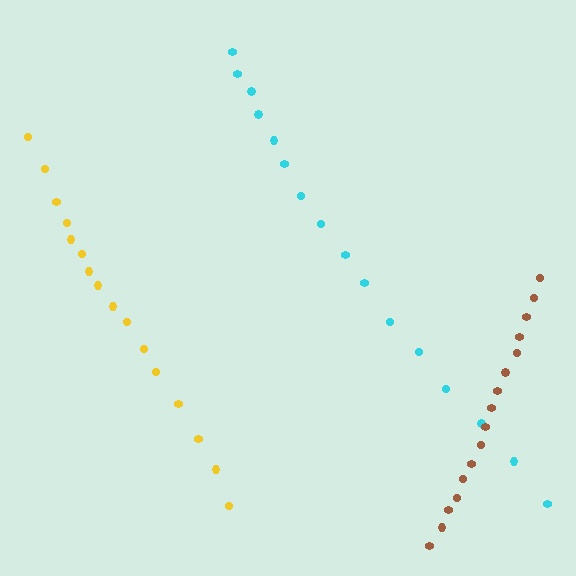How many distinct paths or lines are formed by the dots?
There are 3 distinct paths.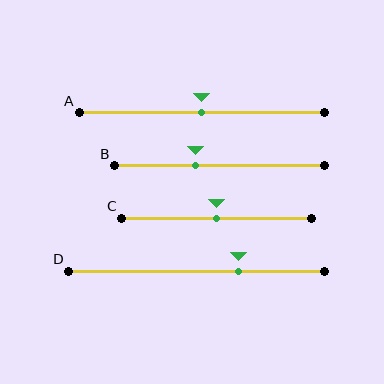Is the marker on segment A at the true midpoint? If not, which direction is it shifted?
Yes, the marker on segment A is at the true midpoint.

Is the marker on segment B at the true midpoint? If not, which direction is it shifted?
No, the marker on segment B is shifted to the left by about 12% of the segment length.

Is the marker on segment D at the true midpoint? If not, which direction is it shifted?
No, the marker on segment D is shifted to the right by about 16% of the segment length.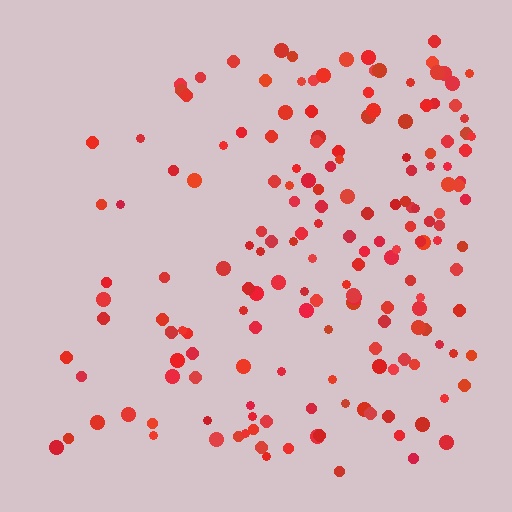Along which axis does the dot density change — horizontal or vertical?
Horizontal.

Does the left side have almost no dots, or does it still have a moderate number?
Still a moderate number, just noticeably fewer than the right.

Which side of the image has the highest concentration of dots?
The right.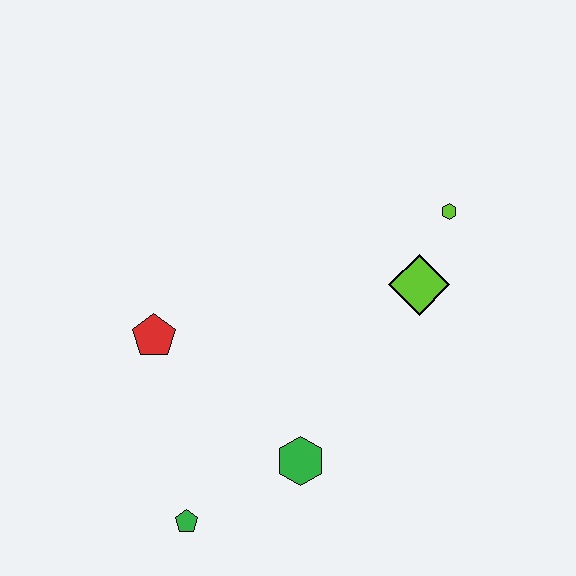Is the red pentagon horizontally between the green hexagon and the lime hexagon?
No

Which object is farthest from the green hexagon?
The lime hexagon is farthest from the green hexagon.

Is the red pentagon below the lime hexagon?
Yes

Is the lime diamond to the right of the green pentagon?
Yes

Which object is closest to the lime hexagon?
The lime diamond is closest to the lime hexagon.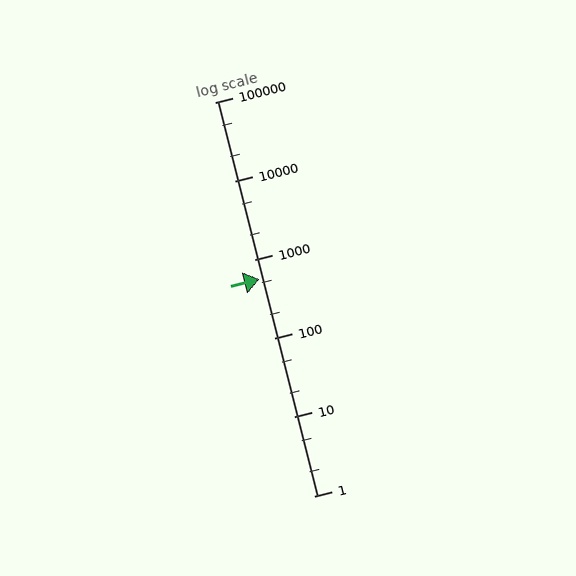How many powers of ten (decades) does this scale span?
The scale spans 5 decades, from 1 to 100000.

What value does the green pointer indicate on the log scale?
The pointer indicates approximately 570.